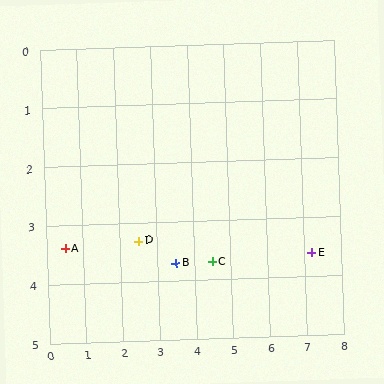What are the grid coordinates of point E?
Point E is at approximately (7.2, 3.6).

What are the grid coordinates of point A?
Point A is at approximately (0.5, 3.4).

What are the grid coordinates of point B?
Point B is at approximately (3.5, 3.7).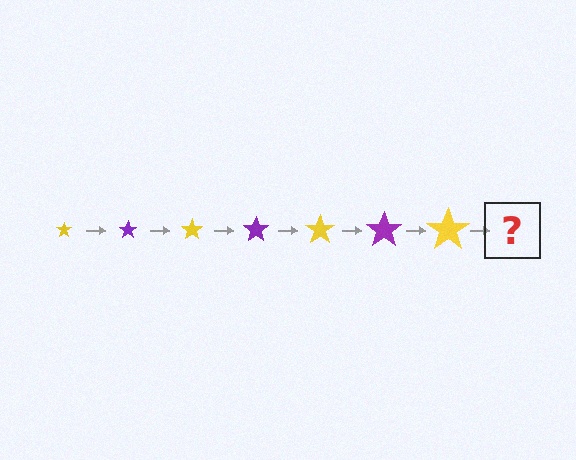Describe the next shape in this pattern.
It should be a purple star, larger than the previous one.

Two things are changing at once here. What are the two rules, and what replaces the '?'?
The two rules are that the star grows larger each step and the color cycles through yellow and purple. The '?' should be a purple star, larger than the previous one.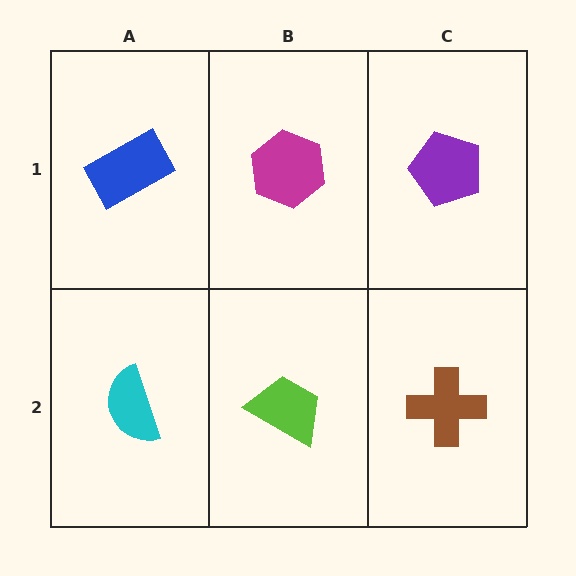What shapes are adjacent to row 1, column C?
A brown cross (row 2, column C), a magenta hexagon (row 1, column B).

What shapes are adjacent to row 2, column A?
A blue rectangle (row 1, column A), a lime trapezoid (row 2, column B).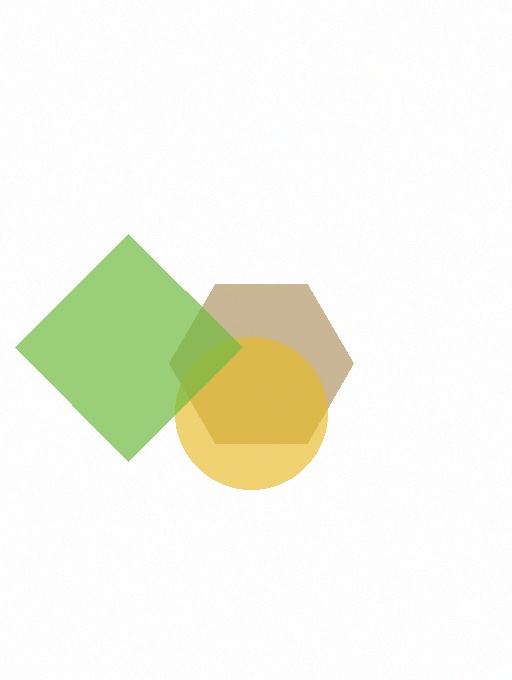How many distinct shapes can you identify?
There are 3 distinct shapes: a brown hexagon, a yellow circle, a lime diamond.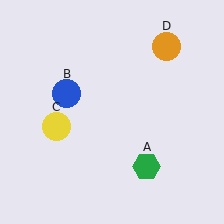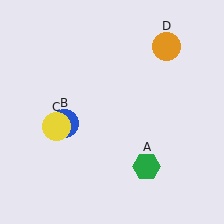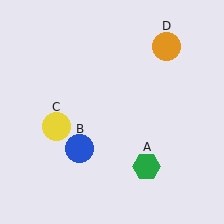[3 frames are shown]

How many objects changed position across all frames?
1 object changed position: blue circle (object B).